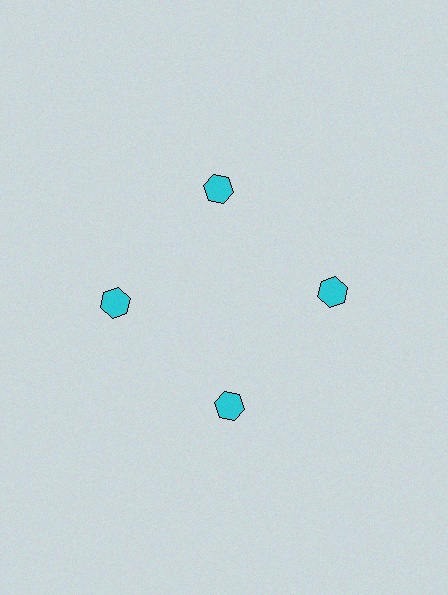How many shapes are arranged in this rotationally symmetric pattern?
There are 4 shapes, arranged in 4 groups of 1.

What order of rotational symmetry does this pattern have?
This pattern has 4-fold rotational symmetry.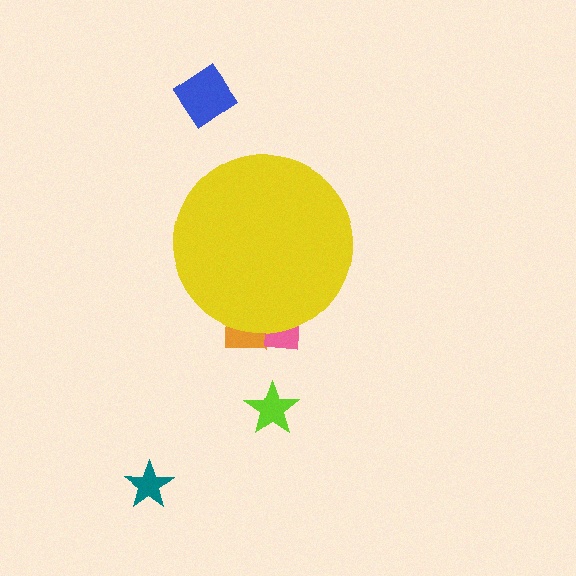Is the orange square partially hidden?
Yes, the orange square is partially hidden behind the yellow circle.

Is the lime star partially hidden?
No, the lime star is fully visible.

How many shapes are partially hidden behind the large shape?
2 shapes are partially hidden.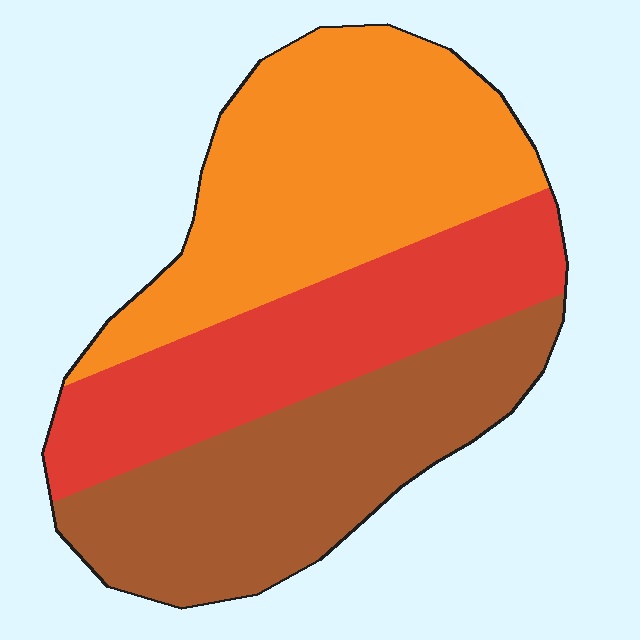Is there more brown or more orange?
Orange.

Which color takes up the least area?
Red, at roughly 30%.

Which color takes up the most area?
Orange, at roughly 40%.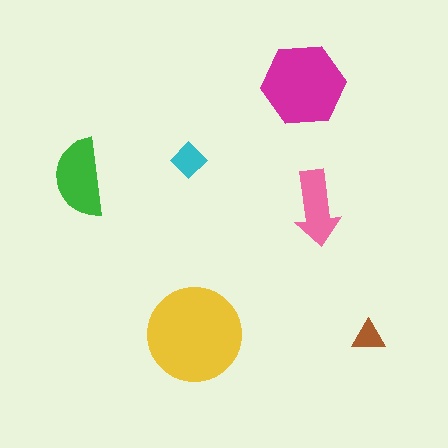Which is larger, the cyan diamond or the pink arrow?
The pink arrow.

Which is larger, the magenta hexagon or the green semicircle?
The magenta hexagon.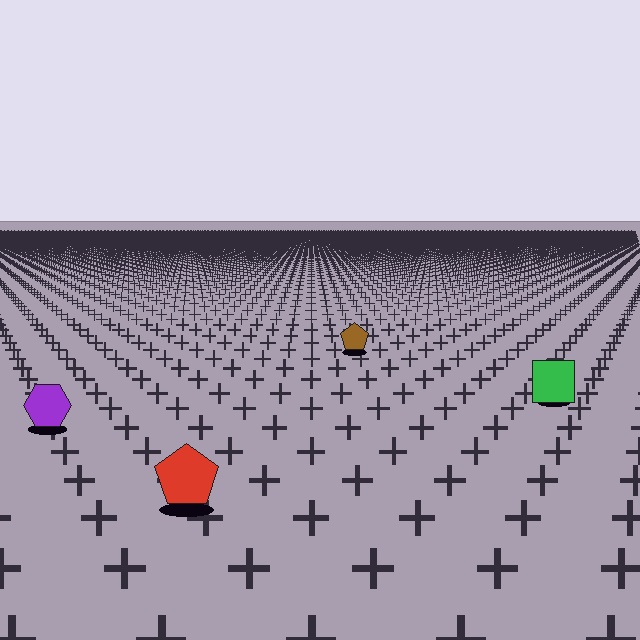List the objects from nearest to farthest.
From nearest to farthest: the red pentagon, the purple hexagon, the green square, the brown pentagon.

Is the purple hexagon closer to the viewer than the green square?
Yes. The purple hexagon is closer — you can tell from the texture gradient: the ground texture is coarser near it.